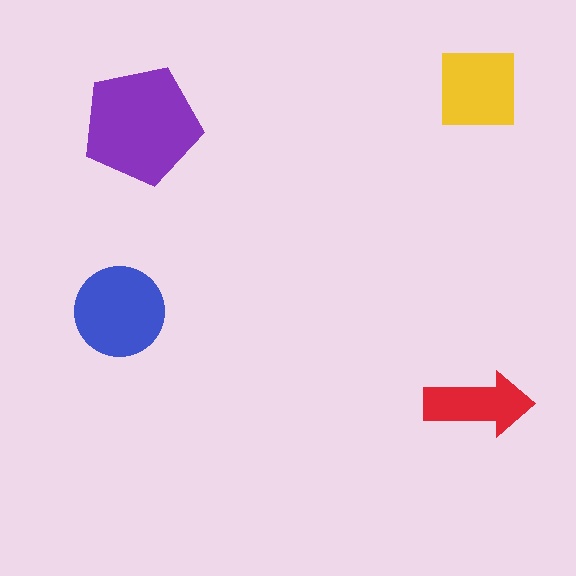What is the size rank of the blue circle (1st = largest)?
2nd.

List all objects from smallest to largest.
The red arrow, the yellow square, the blue circle, the purple pentagon.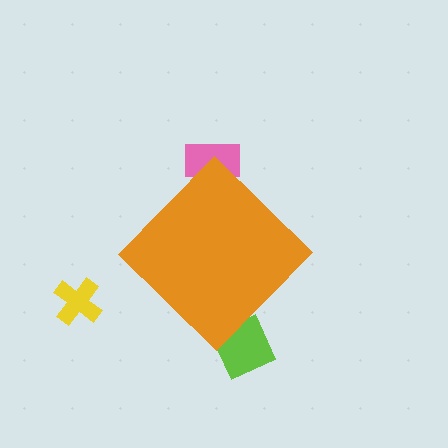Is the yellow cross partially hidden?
No, the yellow cross is fully visible.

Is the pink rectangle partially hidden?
Yes, the pink rectangle is partially hidden behind the orange diamond.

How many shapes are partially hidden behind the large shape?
2 shapes are partially hidden.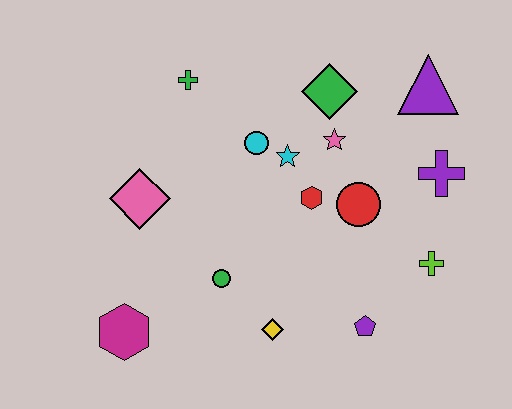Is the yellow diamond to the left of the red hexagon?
Yes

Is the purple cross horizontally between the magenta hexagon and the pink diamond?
No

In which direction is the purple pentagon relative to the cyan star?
The purple pentagon is below the cyan star.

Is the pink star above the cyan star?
Yes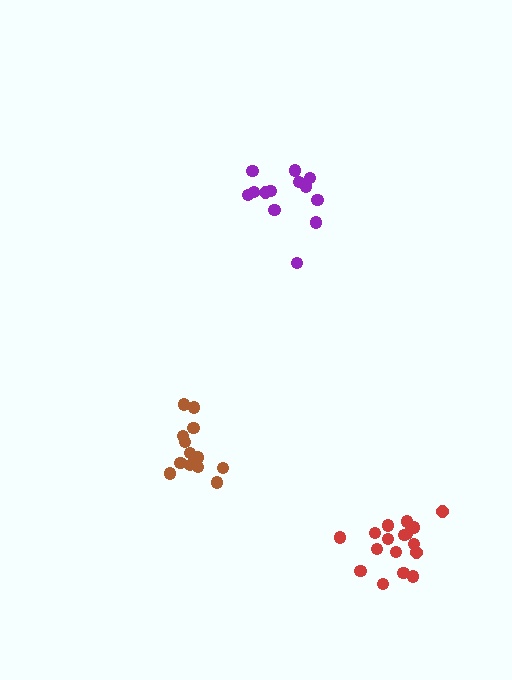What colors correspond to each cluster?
The clusters are colored: brown, red, purple.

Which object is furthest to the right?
The red cluster is rightmost.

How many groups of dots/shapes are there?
There are 3 groups.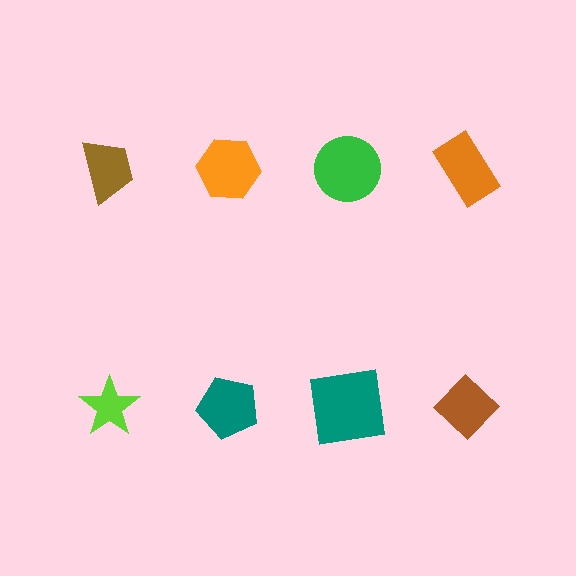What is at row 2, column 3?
A teal square.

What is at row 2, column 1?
A lime star.